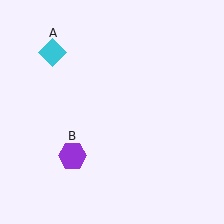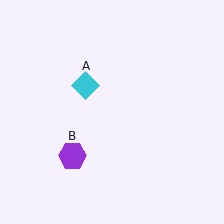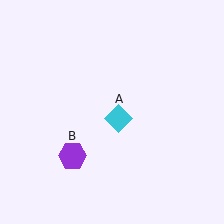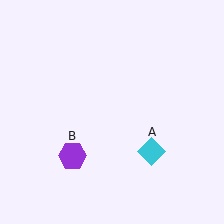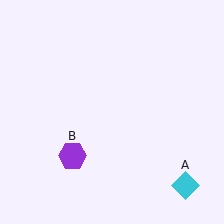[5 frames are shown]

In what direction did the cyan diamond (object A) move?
The cyan diamond (object A) moved down and to the right.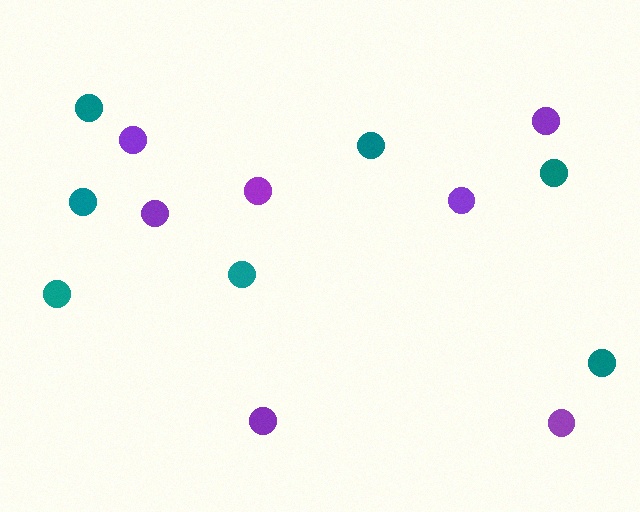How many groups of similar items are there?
There are 2 groups: one group of teal circles (7) and one group of purple circles (7).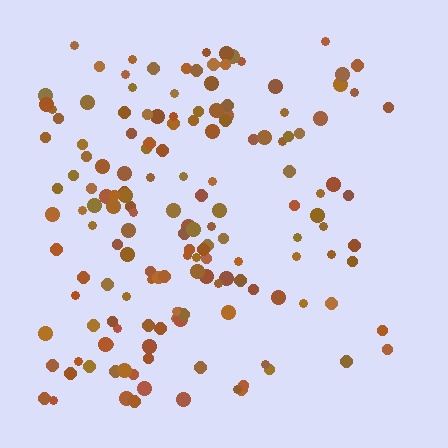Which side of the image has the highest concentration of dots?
The left.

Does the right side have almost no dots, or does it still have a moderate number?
Still a moderate number, just noticeably fewer than the left.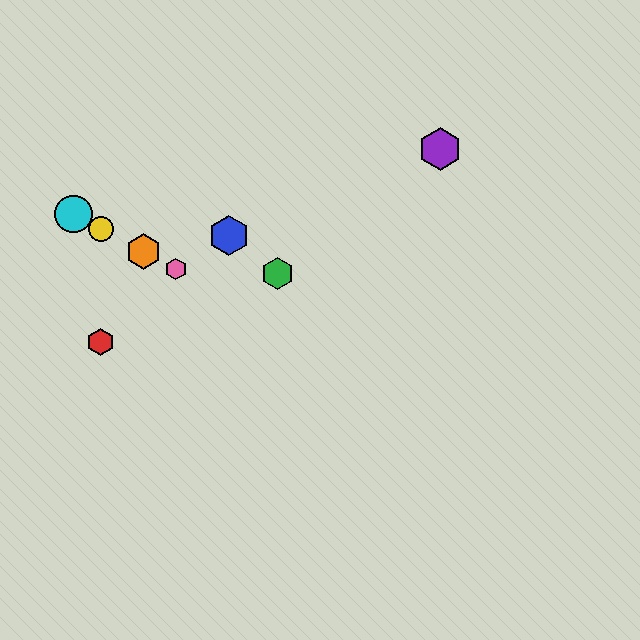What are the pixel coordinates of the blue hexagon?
The blue hexagon is at (229, 236).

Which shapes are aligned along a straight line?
The yellow circle, the orange hexagon, the cyan circle, the pink hexagon are aligned along a straight line.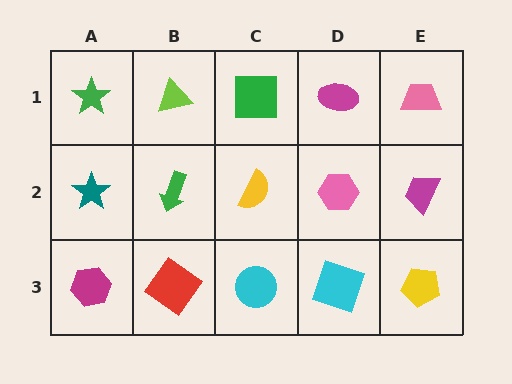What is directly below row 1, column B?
A green arrow.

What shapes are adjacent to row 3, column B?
A green arrow (row 2, column B), a magenta hexagon (row 3, column A), a cyan circle (row 3, column C).